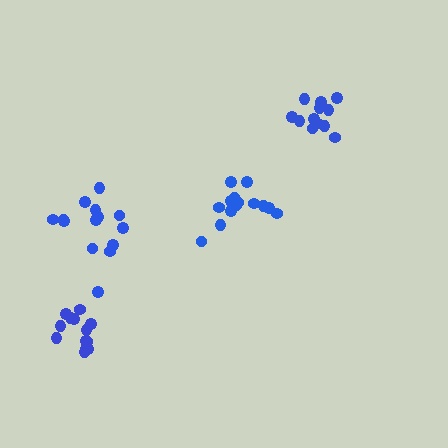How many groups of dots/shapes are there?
There are 4 groups.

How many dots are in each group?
Group 1: 15 dots, Group 2: 14 dots, Group 3: 12 dots, Group 4: 14 dots (55 total).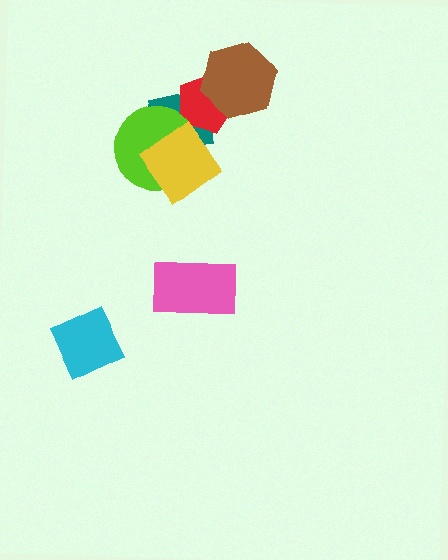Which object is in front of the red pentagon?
The brown hexagon is in front of the red pentagon.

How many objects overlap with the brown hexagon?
1 object overlaps with the brown hexagon.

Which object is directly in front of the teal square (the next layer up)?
The red pentagon is directly in front of the teal square.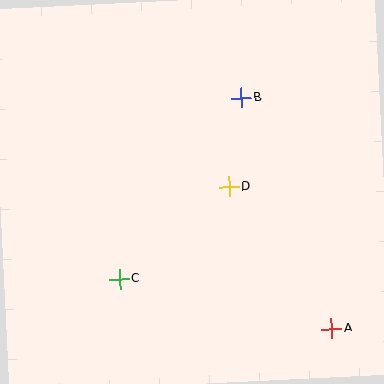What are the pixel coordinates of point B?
Point B is at (241, 98).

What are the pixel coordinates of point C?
Point C is at (119, 279).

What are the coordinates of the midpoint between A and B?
The midpoint between A and B is at (286, 213).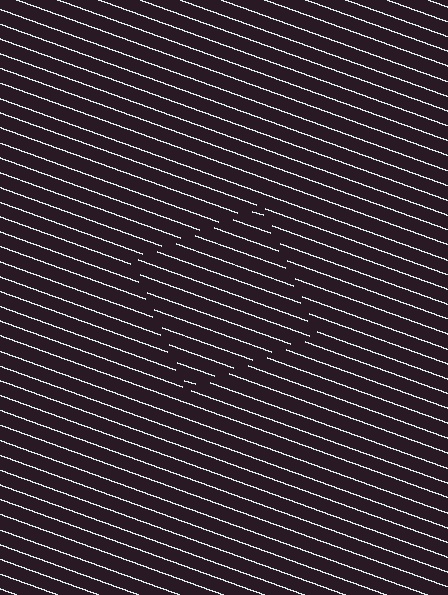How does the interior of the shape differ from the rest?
The interior of the shape contains the same grating, shifted by half a period — the contour is defined by the phase discontinuity where line-ends from the inner and outer gratings abut.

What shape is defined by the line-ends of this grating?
An illusory square. The interior of the shape contains the same grating, shifted by half a period — the contour is defined by the phase discontinuity where line-ends from the inner and outer gratings abut.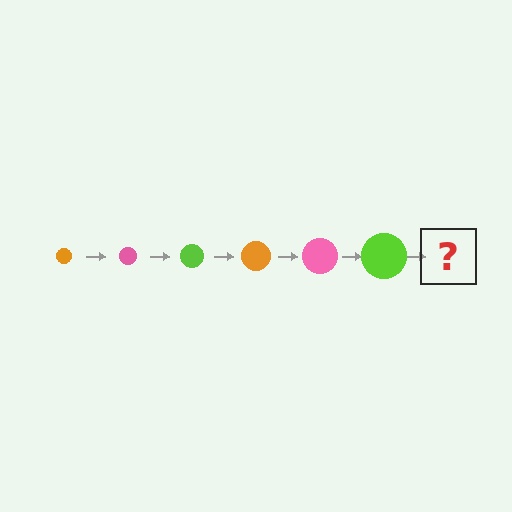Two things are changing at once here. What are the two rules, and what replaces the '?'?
The two rules are that the circle grows larger each step and the color cycles through orange, pink, and lime. The '?' should be an orange circle, larger than the previous one.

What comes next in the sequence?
The next element should be an orange circle, larger than the previous one.